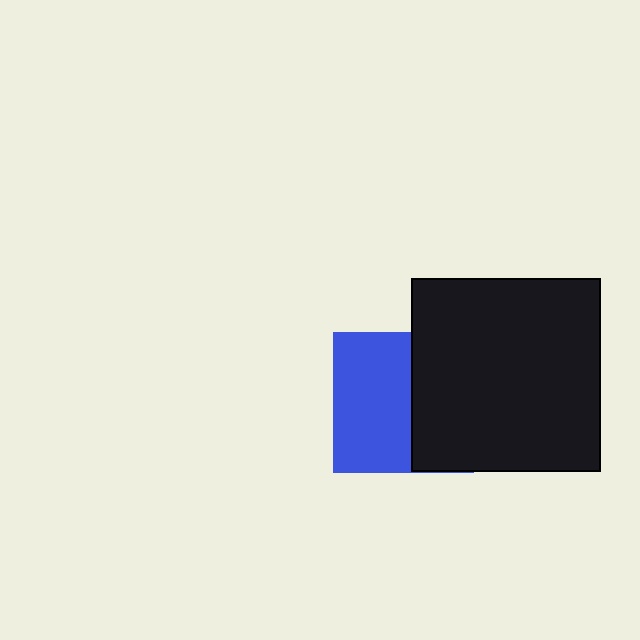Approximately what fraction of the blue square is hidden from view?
Roughly 44% of the blue square is hidden behind the black rectangle.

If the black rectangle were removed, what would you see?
You would see the complete blue square.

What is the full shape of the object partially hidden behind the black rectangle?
The partially hidden object is a blue square.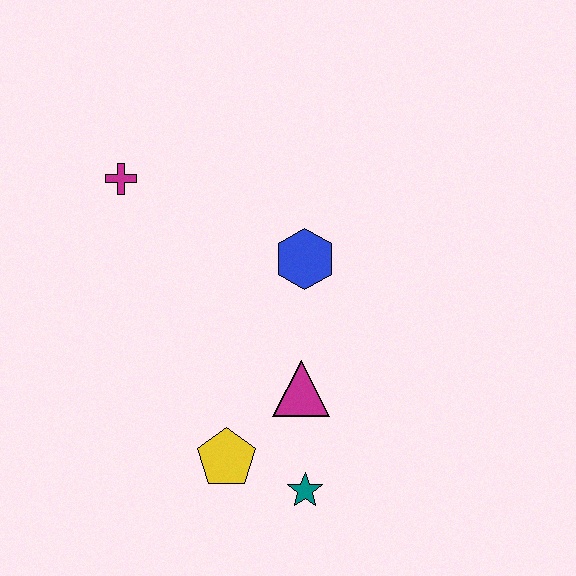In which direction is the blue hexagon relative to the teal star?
The blue hexagon is above the teal star.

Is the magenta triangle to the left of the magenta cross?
No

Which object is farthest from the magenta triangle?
The magenta cross is farthest from the magenta triangle.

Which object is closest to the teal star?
The yellow pentagon is closest to the teal star.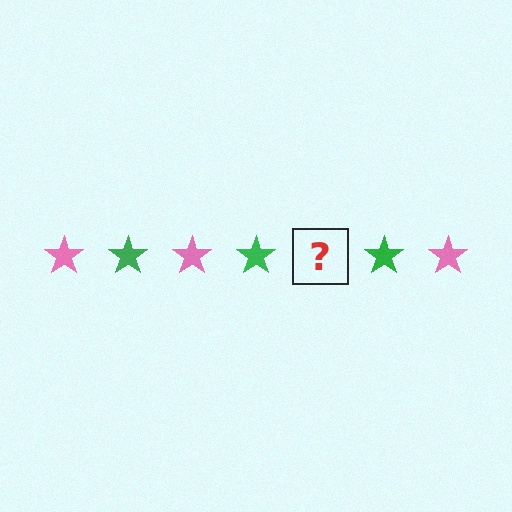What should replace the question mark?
The question mark should be replaced with a pink star.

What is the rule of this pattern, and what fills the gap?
The rule is that the pattern cycles through pink, green stars. The gap should be filled with a pink star.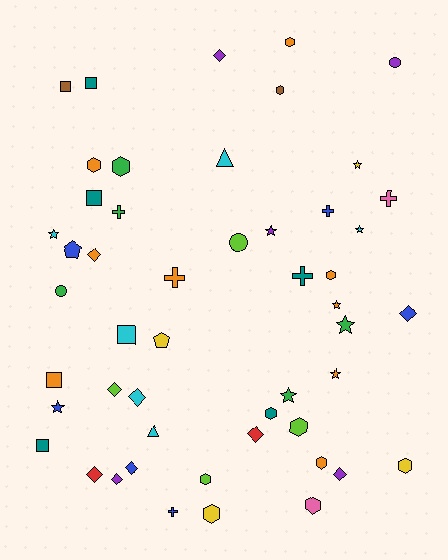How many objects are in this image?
There are 50 objects.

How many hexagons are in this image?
There are 12 hexagons.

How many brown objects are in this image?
There are 2 brown objects.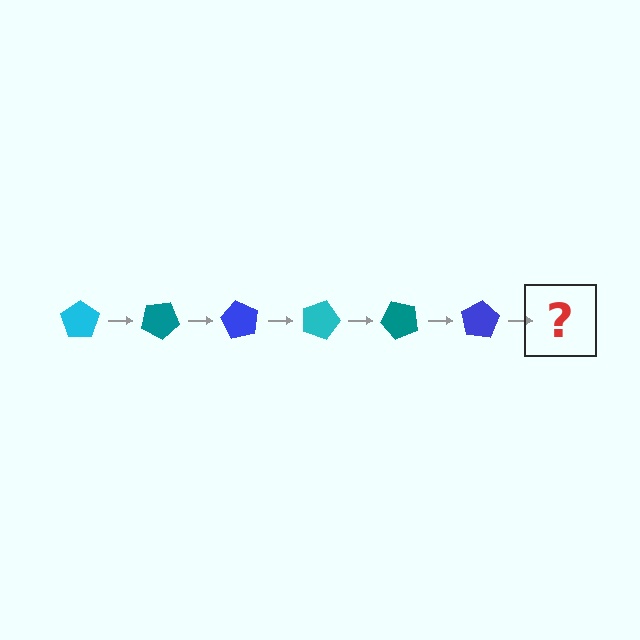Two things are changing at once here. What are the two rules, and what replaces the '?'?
The two rules are that it rotates 30 degrees each step and the color cycles through cyan, teal, and blue. The '?' should be a cyan pentagon, rotated 180 degrees from the start.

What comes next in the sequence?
The next element should be a cyan pentagon, rotated 180 degrees from the start.